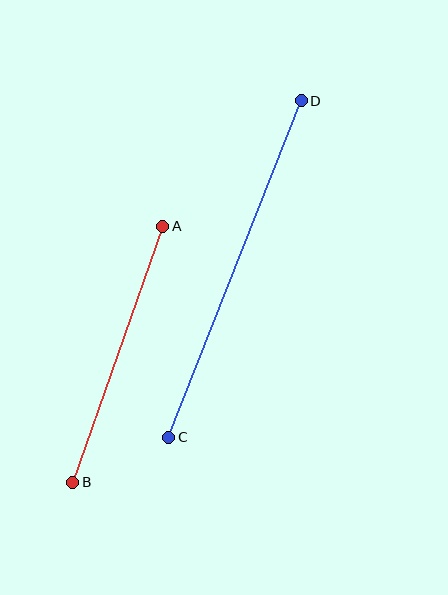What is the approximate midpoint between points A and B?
The midpoint is at approximately (118, 354) pixels.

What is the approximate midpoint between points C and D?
The midpoint is at approximately (235, 269) pixels.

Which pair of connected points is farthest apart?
Points C and D are farthest apart.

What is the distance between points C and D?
The distance is approximately 362 pixels.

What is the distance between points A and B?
The distance is approximately 271 pixels.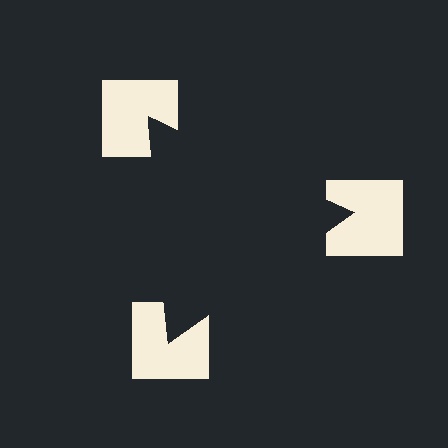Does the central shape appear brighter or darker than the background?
It typically appears slightly darker than the background, even though no actual brightness change is drawn.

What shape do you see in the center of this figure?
An illusory triangle — its edges are inferred from the aligned wedge cuts in the notched squares, not physically drawn.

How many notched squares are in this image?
There are 3 — one at each vertex of the illusory triangle.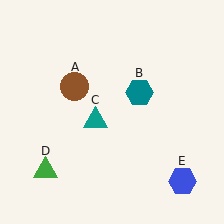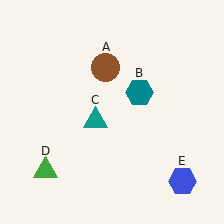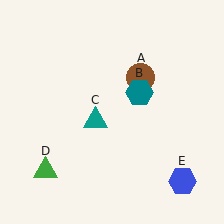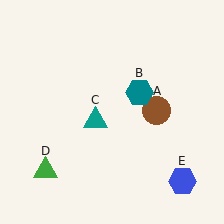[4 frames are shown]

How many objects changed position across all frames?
1 object changed position: brown circle (object A).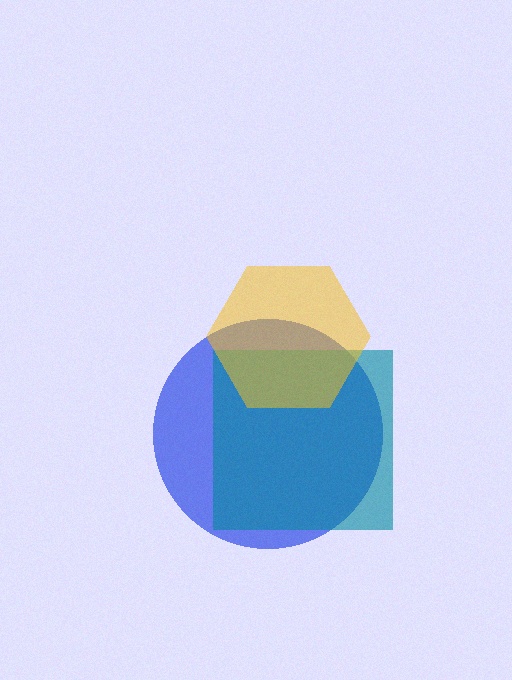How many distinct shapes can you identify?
There are 3 distinct shapes: a blue circle, a teal square, a yellow hexagon.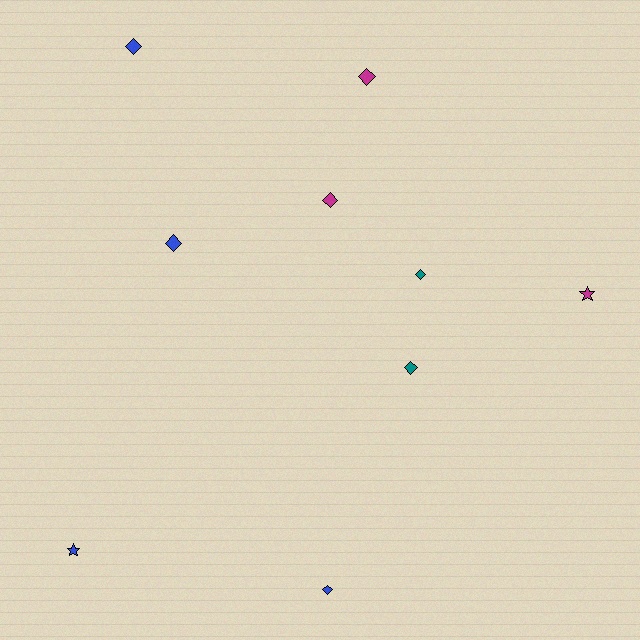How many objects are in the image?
There are 9 objects.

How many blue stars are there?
There is 1 blue star.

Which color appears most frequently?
Blue, with 4 objects.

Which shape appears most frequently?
Diamond, with 7 objects.